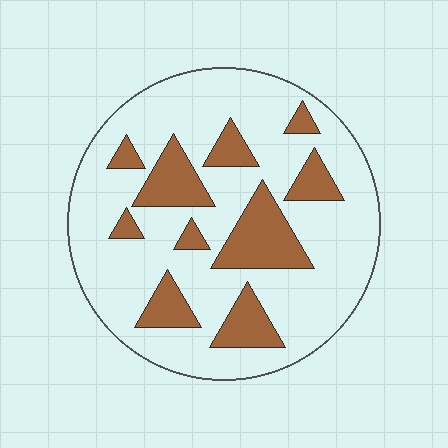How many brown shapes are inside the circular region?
10.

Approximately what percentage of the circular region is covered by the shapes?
Approximately 25%.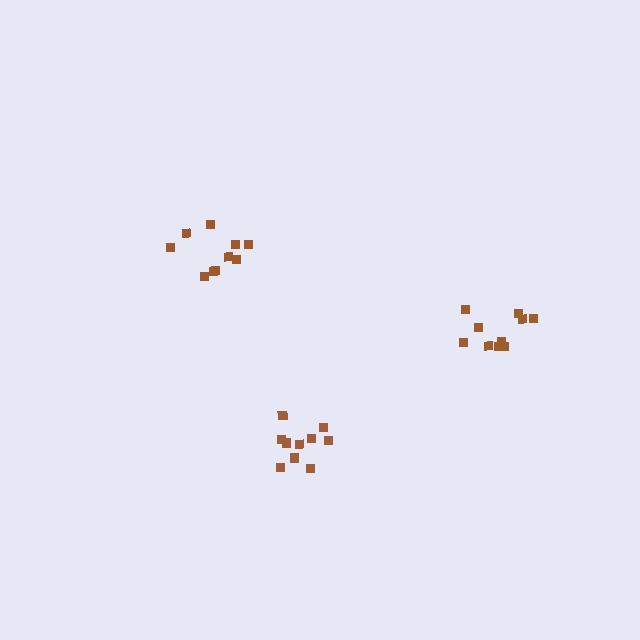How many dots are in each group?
Group 1: 10 dots, Group 2: 10 dots, Group 3: 10 dots (30 total).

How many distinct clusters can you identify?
There are 3 distinct clusters.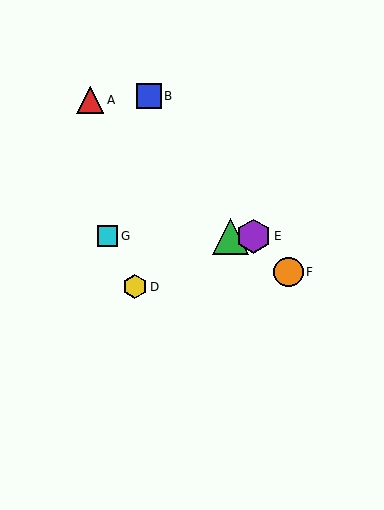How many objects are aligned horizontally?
3 objects (C, E, G) are aligned horizontally.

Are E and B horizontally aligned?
No, E is at y≈236 and B is at y≈96.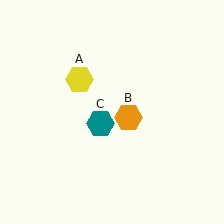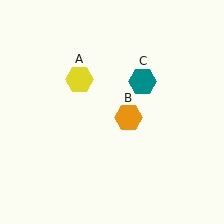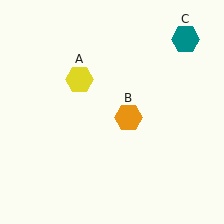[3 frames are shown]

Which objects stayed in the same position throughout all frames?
Yellow hexagon (object A) and orange hexagon (object B) remained stationary.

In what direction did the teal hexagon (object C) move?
The teal hexagon (object C) moved up and to the right.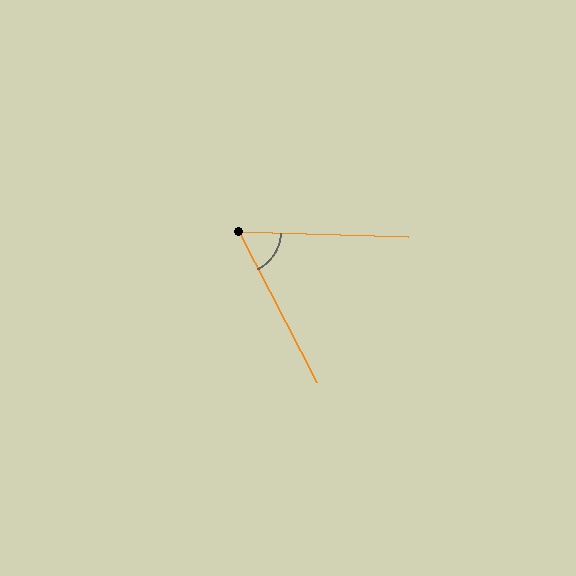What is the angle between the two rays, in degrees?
Approximately 61 degrees.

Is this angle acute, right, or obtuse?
It is acute.